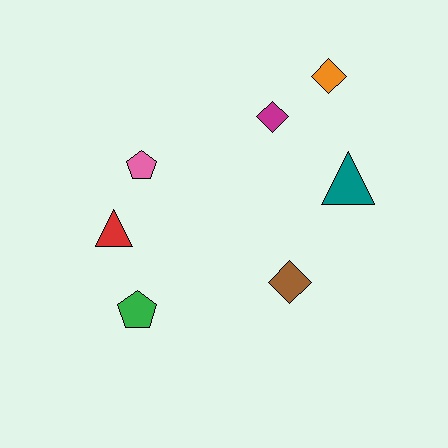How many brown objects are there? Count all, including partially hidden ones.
There is 1 brown object.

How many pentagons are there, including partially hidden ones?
There are 2 pentagons.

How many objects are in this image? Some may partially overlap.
There are 7 objects.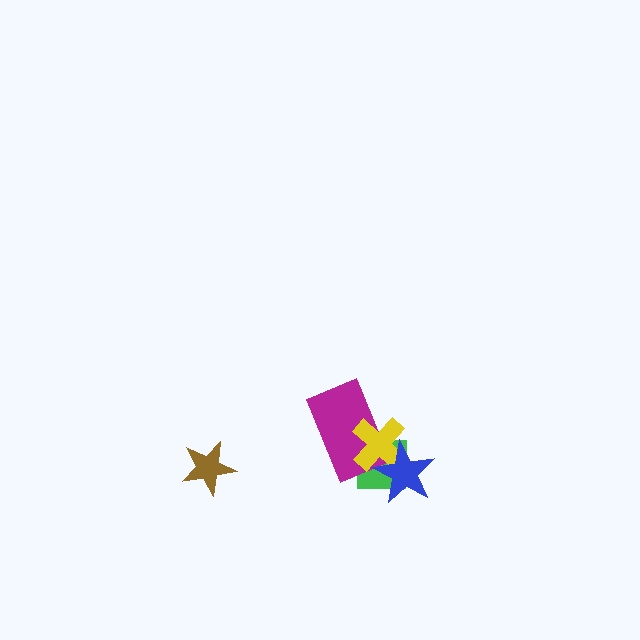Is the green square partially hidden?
Yes, it is partially covered by another shape.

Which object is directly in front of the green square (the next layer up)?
The magenta rectangle is directly in front of the green square.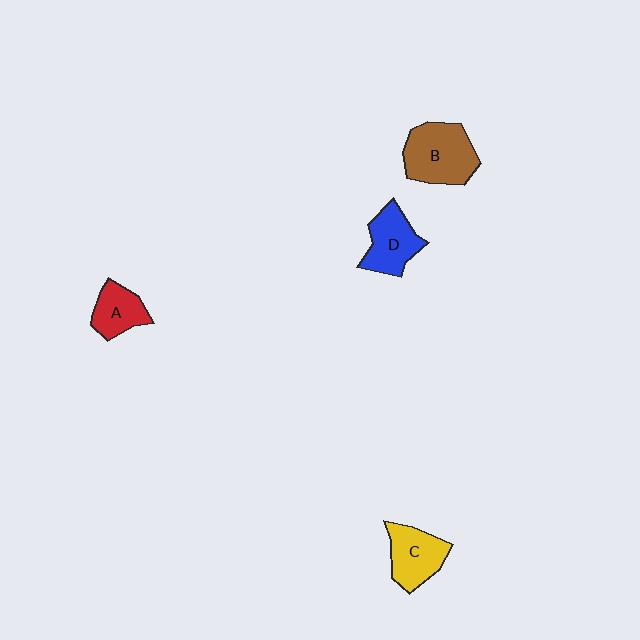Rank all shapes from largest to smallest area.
From largest to smallest: B (brown), C (yellow), D (blue), A (red).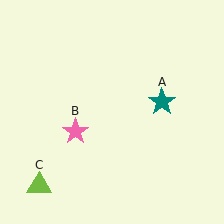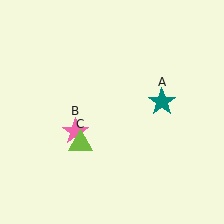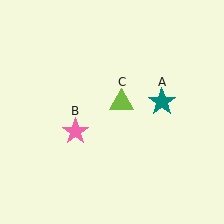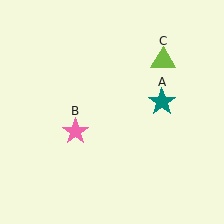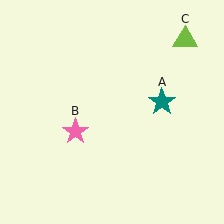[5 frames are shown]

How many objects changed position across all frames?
1 object changed position: lime triangle (object C).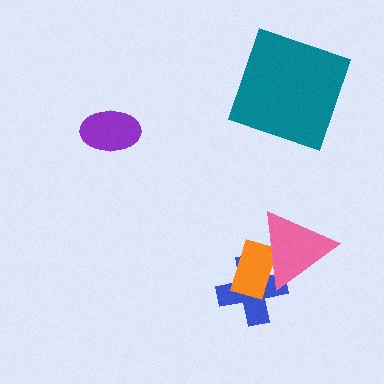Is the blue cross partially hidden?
Yes, it is partially covered by another shape.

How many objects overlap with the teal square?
0 objects overlap with the teal square.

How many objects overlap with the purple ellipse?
0 objects overlap with the purple ellipse.